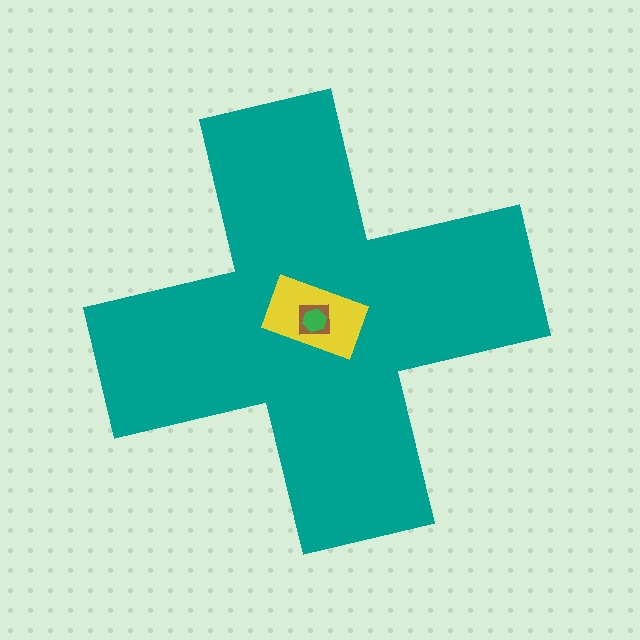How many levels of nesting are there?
4.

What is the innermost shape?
The green hexagon.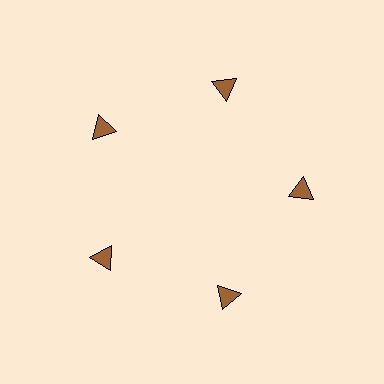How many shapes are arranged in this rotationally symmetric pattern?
There are 5 shapes, arranged in 5 groups of 1.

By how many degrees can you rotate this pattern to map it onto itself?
The pattern maps onto itself every 72 degrees of rotation.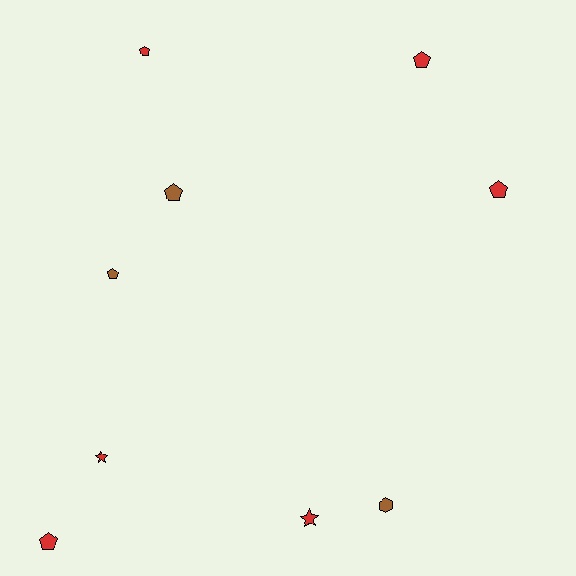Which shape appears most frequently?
Pentagon, with 6 objects.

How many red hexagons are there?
There are no red hexagons.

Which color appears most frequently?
Red, with 6 objects.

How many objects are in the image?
There are 9 objects.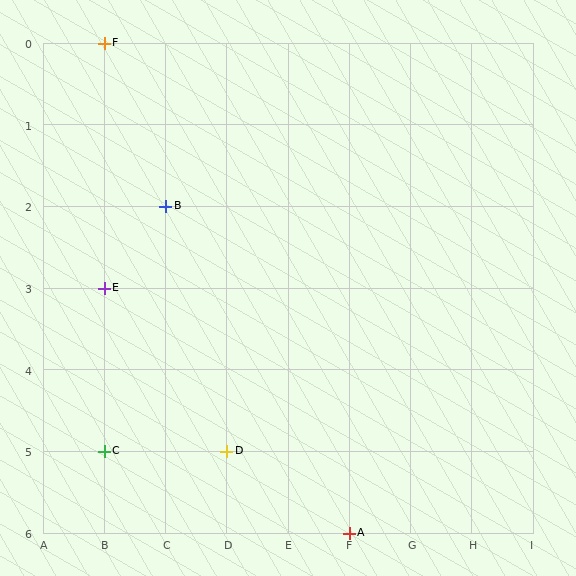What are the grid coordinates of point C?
Point C is at grid coordinates (B, 5).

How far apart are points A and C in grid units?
Points A and C are 4 columns and 1 row apart (about 4.1 grid units diagonally).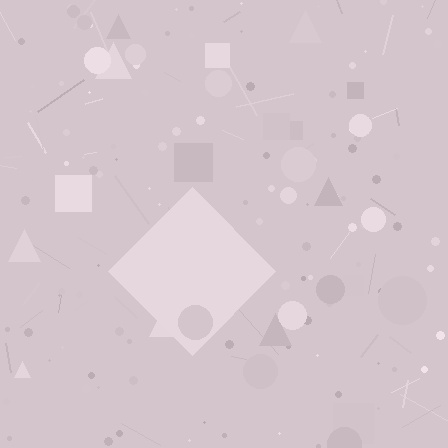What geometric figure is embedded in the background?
A diamond is embedded in the background.